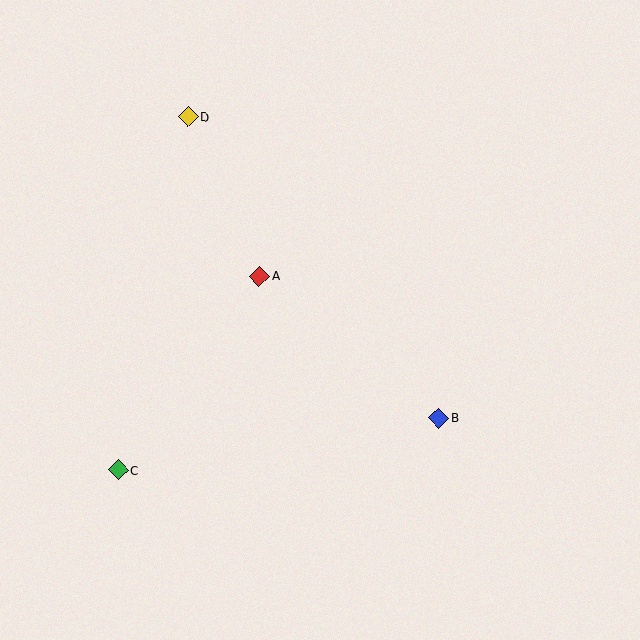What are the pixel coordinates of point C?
Point C is at (118, 470).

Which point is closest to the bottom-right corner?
Point B is closest to the bottom-right corner.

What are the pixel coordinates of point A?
Point A is at (259, 277).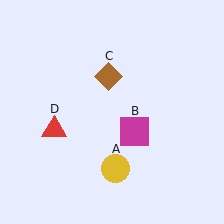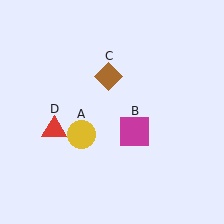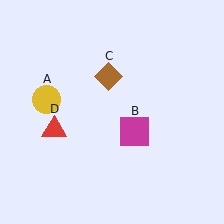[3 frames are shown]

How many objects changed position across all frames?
1 object changed position: yellow circle (object A).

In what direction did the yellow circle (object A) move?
The yellow circle (object A) moved up and to the left.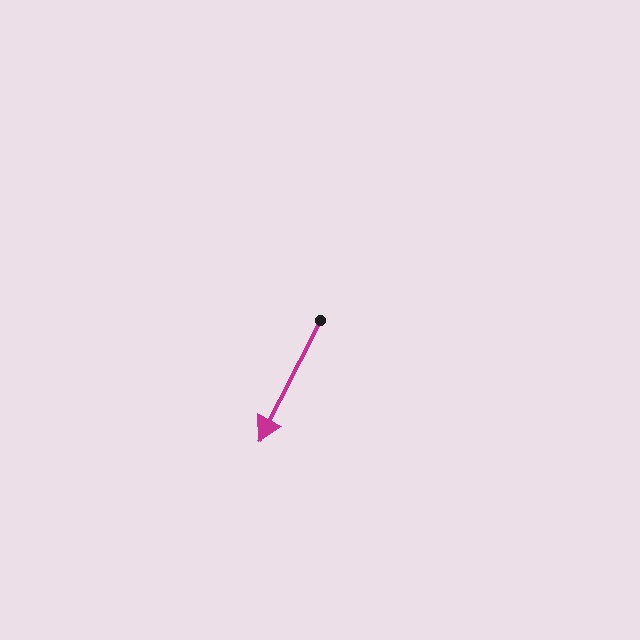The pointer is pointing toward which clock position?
Roughly 7 o'clock.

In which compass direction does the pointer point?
Southwest.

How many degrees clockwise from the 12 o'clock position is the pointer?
Approximately 207 degrees.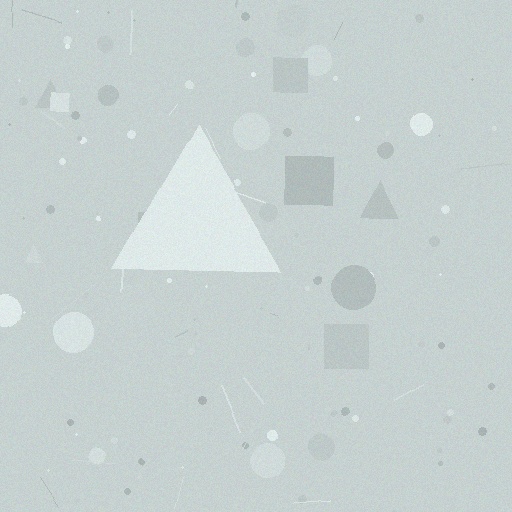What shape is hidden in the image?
A triangle is hidden in the image.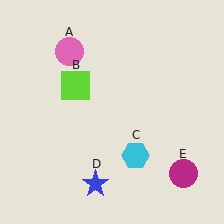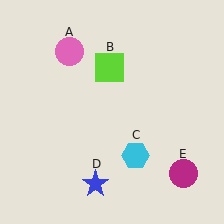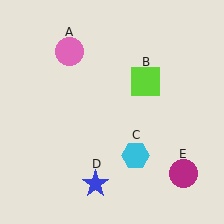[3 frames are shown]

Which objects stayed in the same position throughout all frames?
Pink circle (object A) and cyan hexagon (object C) and blue star (object D) and magenta circle (object E) remained stationary.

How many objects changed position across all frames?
1 object changed position: lime square (object B).